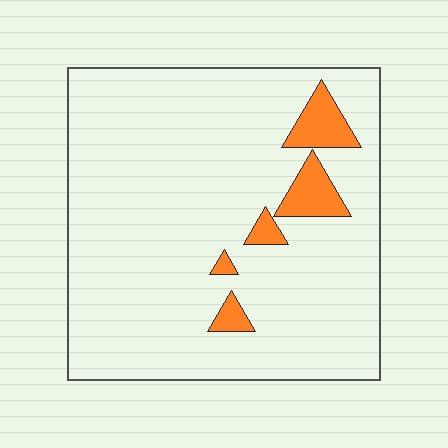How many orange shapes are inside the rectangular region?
5.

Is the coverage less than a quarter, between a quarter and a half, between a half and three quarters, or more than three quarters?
Less than a quarter.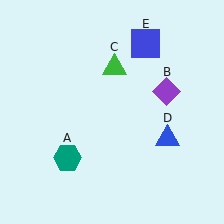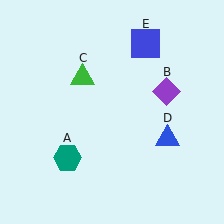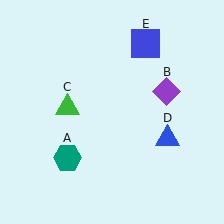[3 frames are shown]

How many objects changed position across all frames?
1 object changed position: green triangle (object C).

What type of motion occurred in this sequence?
The green triangle (object C) rotated counterclockwise around the center of the scene.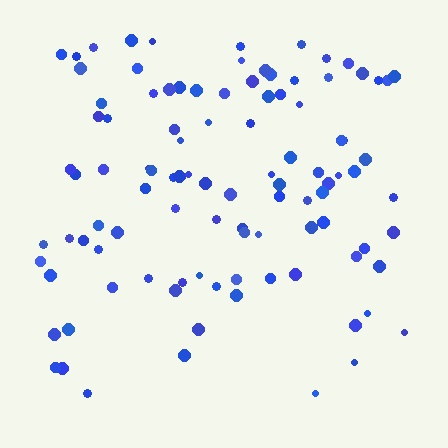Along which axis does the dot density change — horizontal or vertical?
Vertical.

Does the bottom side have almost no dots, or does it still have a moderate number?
Still a moderate number, just noticeably fewer than the top.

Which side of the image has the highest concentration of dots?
The top.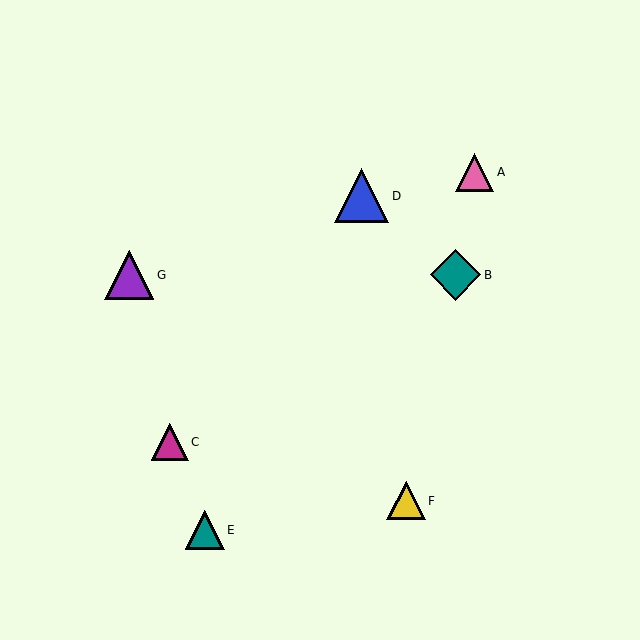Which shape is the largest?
The blue triangle (labeled D) is the largest.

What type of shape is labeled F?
Shape F is a yellow triangle.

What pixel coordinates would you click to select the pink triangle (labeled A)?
Click at (475, 172) to select the pink triangle A.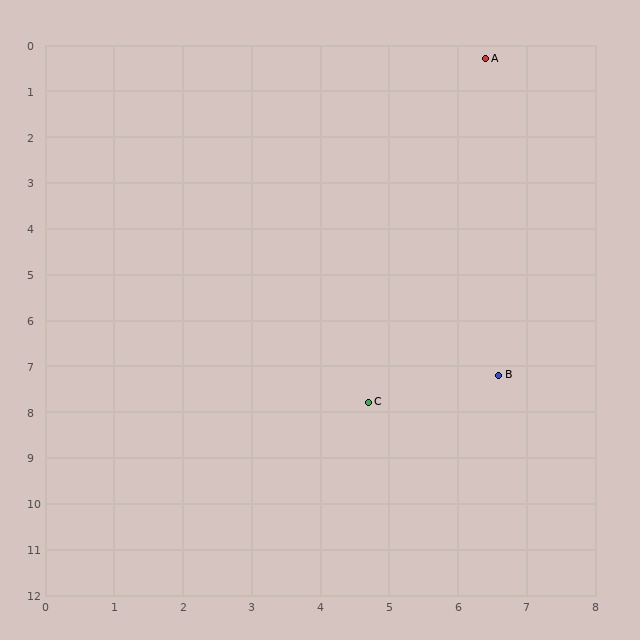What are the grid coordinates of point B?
Point B is at approximately (6.6, 7.2).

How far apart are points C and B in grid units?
Points C and B are about 2.0 grid units apart.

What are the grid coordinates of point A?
Point A is at approximately (6.4, 0.3).